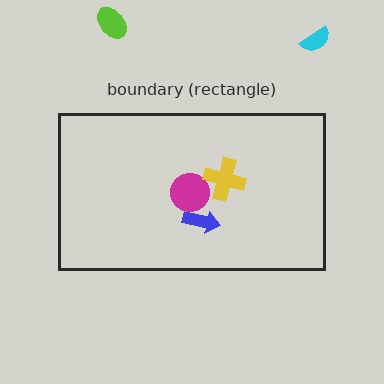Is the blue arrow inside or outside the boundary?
Inside.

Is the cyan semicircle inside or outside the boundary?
Outside.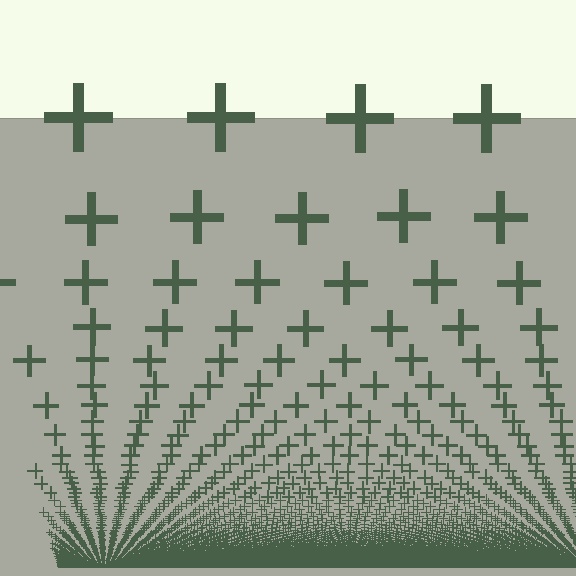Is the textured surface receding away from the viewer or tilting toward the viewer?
The surface appears to tilt toward the viewer. Texture elements get larger and sparser toward the top.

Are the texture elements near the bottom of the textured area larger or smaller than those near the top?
Smaller. The gradient is inverted — elements near the bottom are smaller and denser.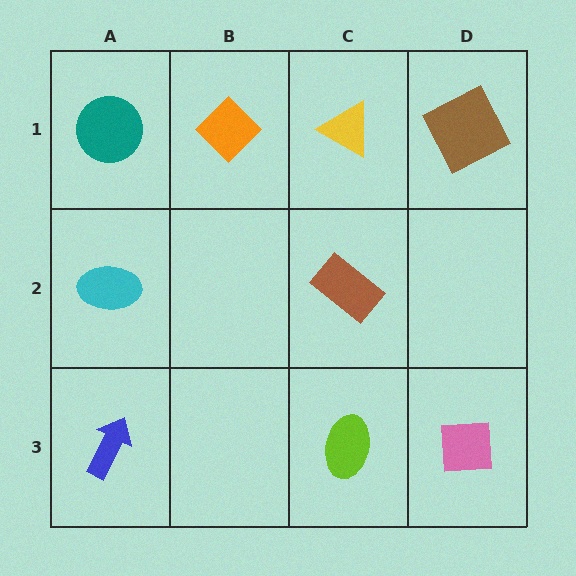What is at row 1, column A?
A teal circle.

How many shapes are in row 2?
2 shapes.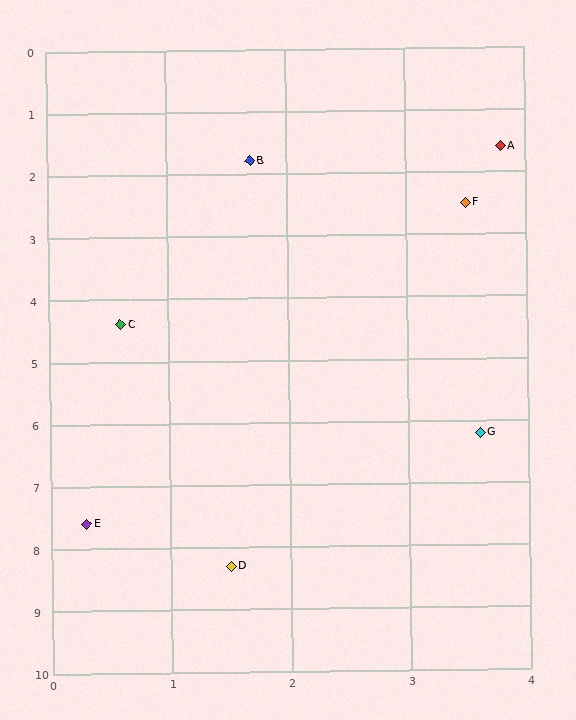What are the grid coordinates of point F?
Point F is at approximately (3.5, 2.5).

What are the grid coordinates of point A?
Point A is at approximately (3.8, 1.6).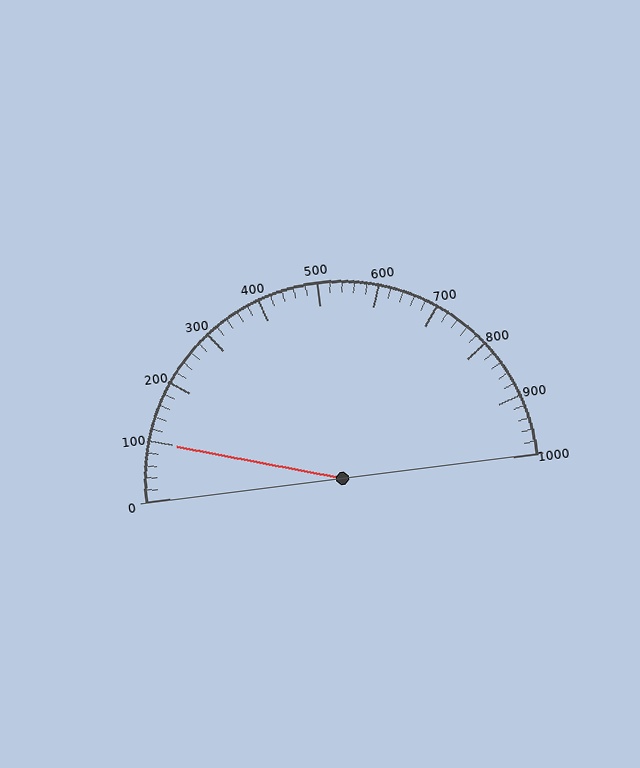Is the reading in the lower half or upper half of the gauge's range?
The reading is in the lower half of the range (0 to 1000).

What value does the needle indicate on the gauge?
The needle indicates approximately 100.